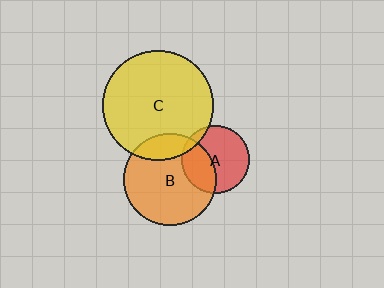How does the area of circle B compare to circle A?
Approximately 1.9 times.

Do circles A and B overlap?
Yes.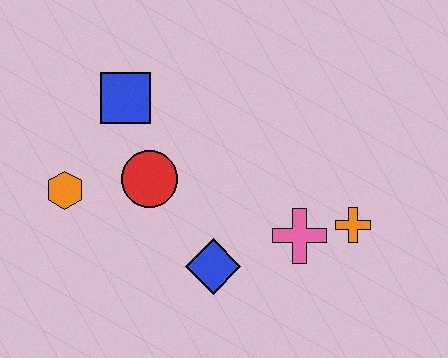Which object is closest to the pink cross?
The orange cross is closest to the pink cross.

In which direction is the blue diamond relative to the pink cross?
The blue diamond is to the left of the pink cross.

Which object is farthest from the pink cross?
The orange hexagon is farthest from the pink cross.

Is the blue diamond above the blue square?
No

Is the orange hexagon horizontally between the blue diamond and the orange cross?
No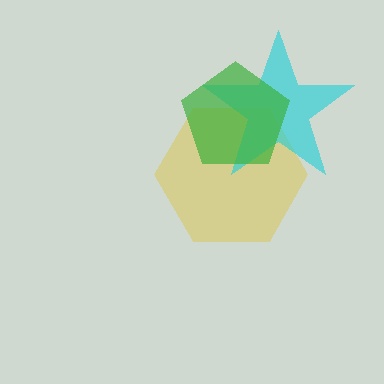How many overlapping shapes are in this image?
There are 3 overlapping shapes in the image.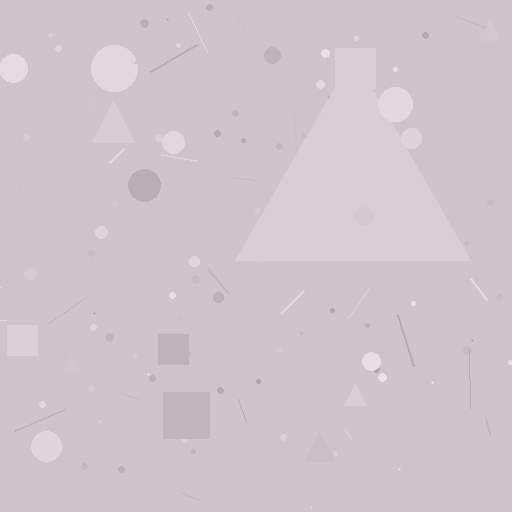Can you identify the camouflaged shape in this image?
The camouflaged shape is a triangle.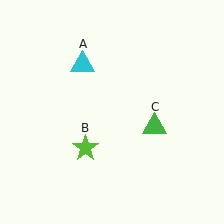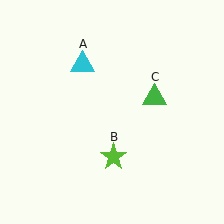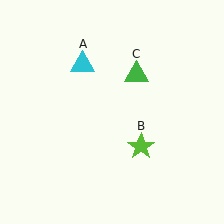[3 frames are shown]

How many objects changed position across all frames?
2 objects changed position: lime star (object B), green triangle (object C).